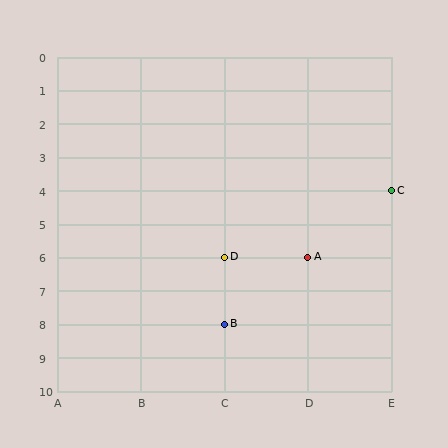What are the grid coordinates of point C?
Point C is at grid coordinates (E, 4).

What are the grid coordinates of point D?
Point D is at grid coordinates (C, 6).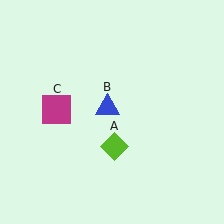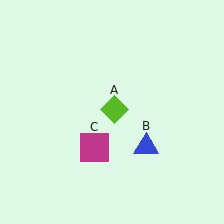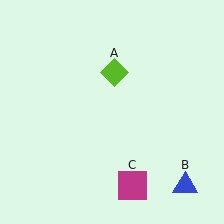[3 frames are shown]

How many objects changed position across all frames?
3 objects changed position: lime diamond (object A), blue triangle (object B), magenta square (object C).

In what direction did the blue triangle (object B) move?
The blue triangle (object B) moved down and to the right.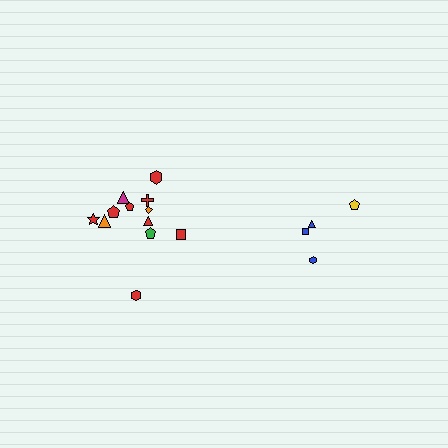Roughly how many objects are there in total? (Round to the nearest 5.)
Roughly 15 objects in total.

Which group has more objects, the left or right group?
The left group.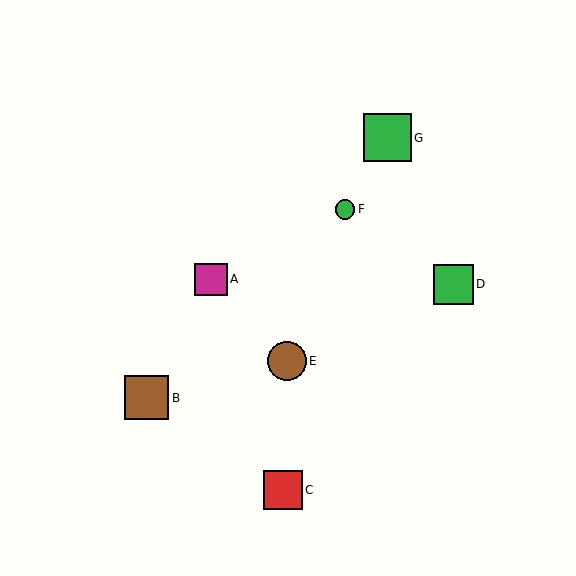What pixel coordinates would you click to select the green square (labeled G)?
Click at (387, 138) to select the green square G.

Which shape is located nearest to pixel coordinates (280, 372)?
The brown circle (labeled E) at (287, 361) is nearest to that location.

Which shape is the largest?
The green square (labeled G) is the largest.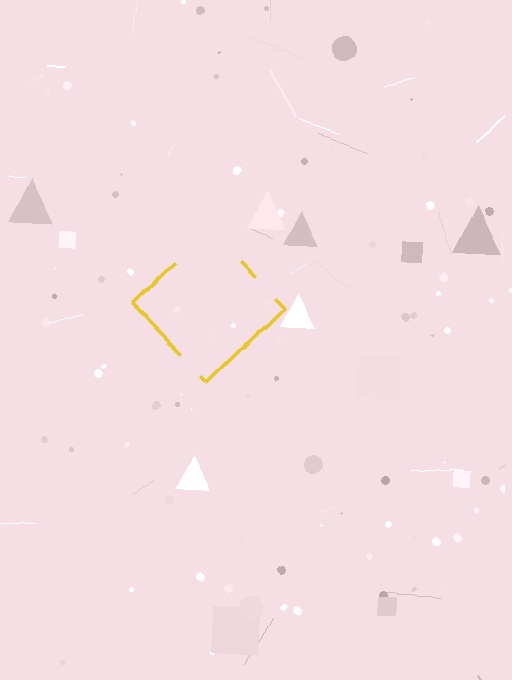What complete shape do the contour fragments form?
The contour fragments form a diamond.